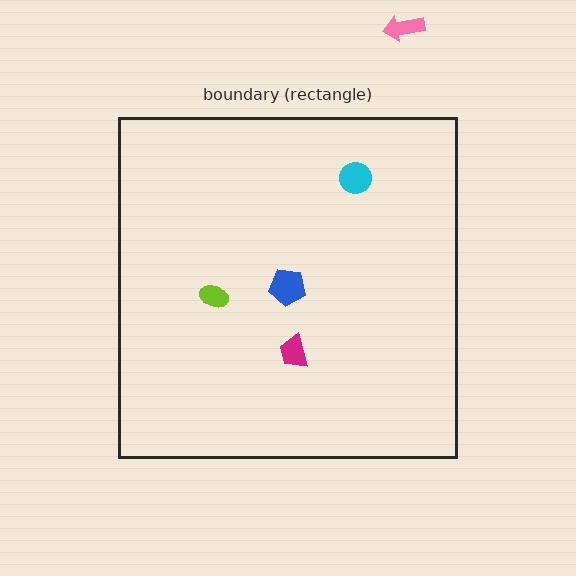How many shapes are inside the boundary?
4 inside, 1 outside.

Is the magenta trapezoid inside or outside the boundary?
Inside.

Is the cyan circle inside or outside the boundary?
Inside.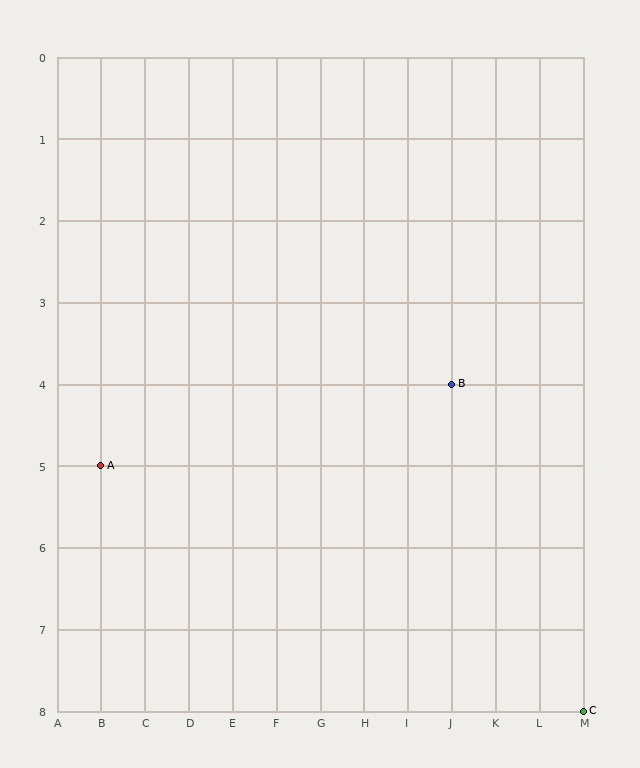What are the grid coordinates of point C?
Point C is at grid coordinates (M, 8).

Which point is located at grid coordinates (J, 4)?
Point B is at (J, 4).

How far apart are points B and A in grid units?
Points B and A are 8 columns and 1 row apart (about 8.1 grid units diagonally).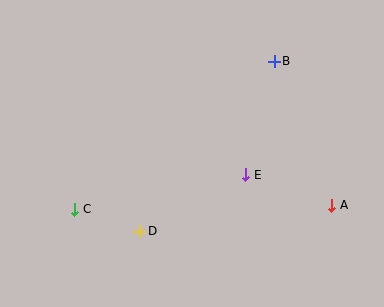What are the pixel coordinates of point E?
Point E is at (246, 175).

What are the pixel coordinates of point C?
Point C is at (75, 209).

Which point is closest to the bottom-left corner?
Point C is closest to the bottom-left corner.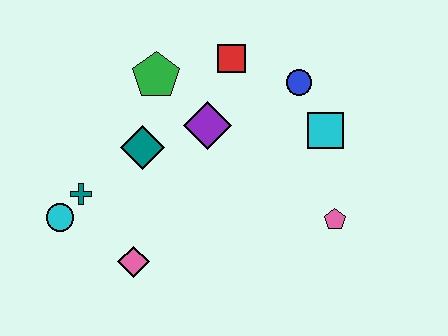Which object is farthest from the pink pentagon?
The cyan circle is farthest from the pink pentagon.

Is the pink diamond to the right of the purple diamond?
No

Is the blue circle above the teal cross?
Yes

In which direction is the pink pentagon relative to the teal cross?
The pink pentagon is to the right of the teal cross.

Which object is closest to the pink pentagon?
The cyan square is closest to the pink pentagon.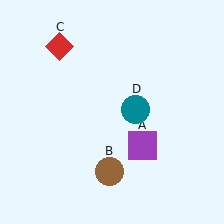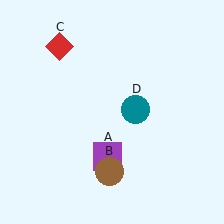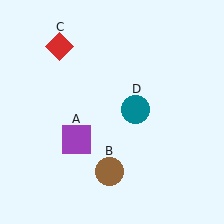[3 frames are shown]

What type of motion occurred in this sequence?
The purple square (object A) rotated clockwise around the center of the scene.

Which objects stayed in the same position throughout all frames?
Brown circle (object B) and red diamond (object C) and teal circle (object D) remained stationary.